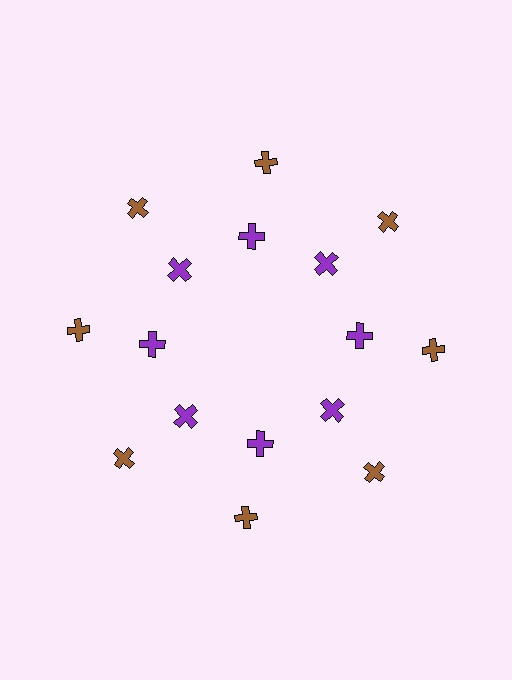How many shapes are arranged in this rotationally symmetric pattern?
There are 16 shapes, arranged in 8 groups of 2.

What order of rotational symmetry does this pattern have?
This pattern has 8-fold rotational symmetry.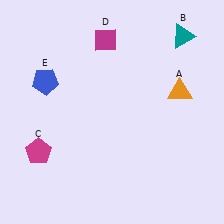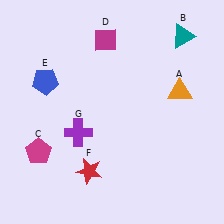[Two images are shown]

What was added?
A red star (F), a purple cross (G) were added in Image 2.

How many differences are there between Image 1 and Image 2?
There are 2 differences between the two images.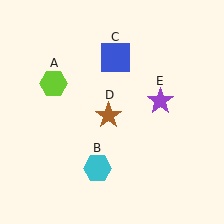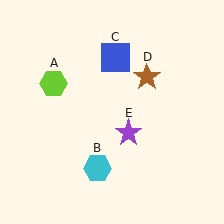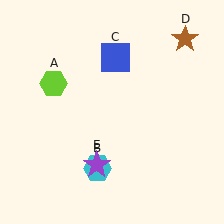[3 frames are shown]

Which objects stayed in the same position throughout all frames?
Lime hexagon (object A) and cyan hexagon (object B) and blue square (object C) remained stationary.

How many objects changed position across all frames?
2 objects changed position: brown star (object D), purple star (object E).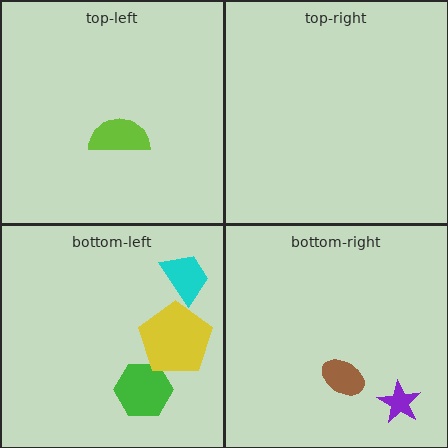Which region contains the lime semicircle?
The top-left region.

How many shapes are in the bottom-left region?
3.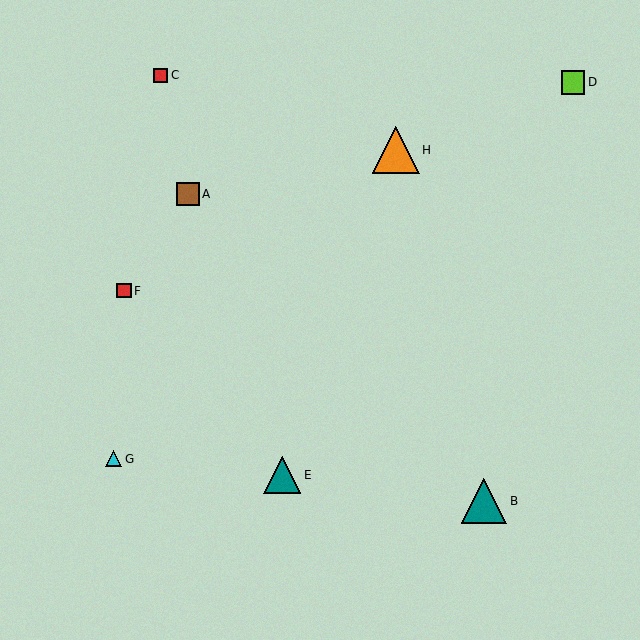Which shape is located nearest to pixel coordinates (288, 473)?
The teal triangle (labeled E) at (282, 475) is nearest to that location.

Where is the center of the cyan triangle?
The center of the cyan triangle is at (114, 459).